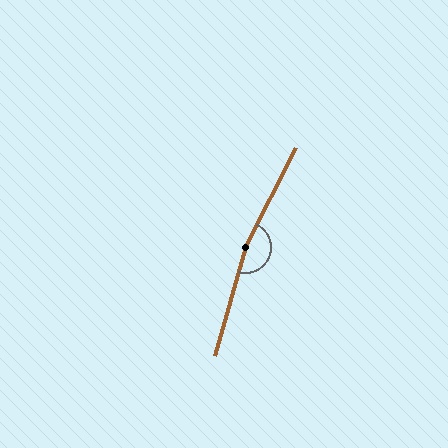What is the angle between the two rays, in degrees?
Approximately 169 degrees.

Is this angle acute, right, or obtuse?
It is obtuse.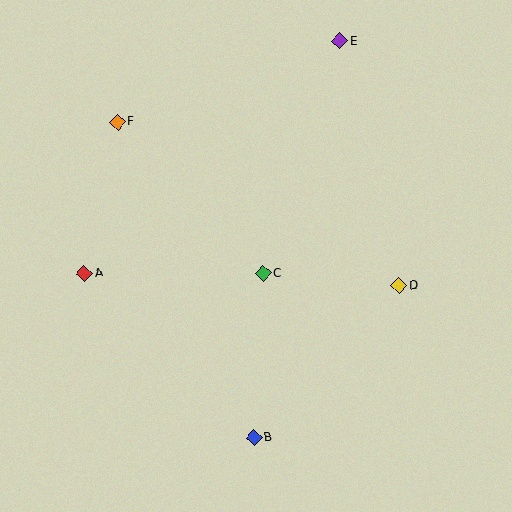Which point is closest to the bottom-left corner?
Point A is closest to the bottom-left corner.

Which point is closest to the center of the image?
Point C at (263, 273) is closest to the center.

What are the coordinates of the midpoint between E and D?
The midpoint between E and D is at (370, 163).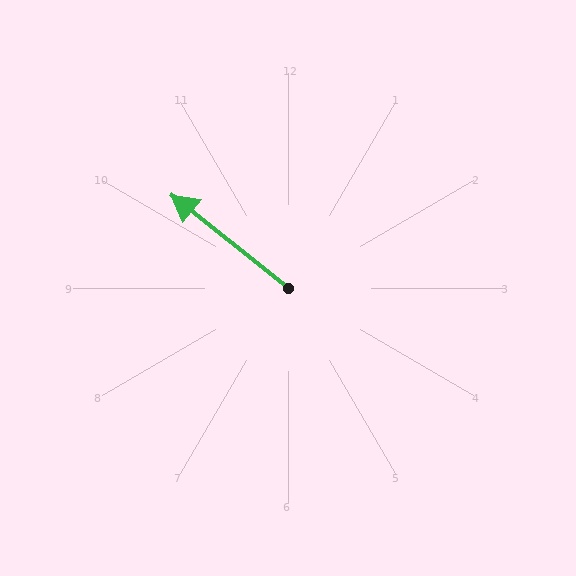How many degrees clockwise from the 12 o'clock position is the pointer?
Approximately 309 degrees.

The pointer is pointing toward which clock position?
Roughly 10 o'clock.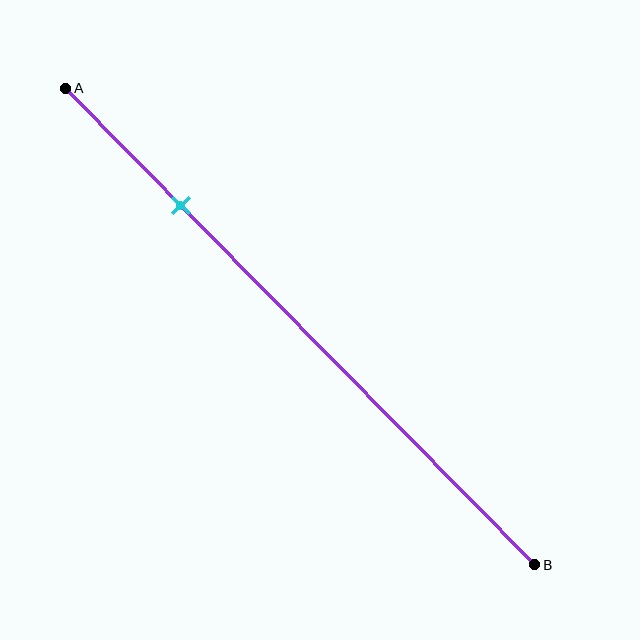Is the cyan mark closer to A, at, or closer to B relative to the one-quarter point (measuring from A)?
The cyan mark is approximately at the one-quarter point of segment AB.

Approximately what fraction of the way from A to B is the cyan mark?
The cyan mark is approximately 25% of the way from A to B.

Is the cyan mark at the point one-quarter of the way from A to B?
Yes, the mark is approximately at the one-quarter point.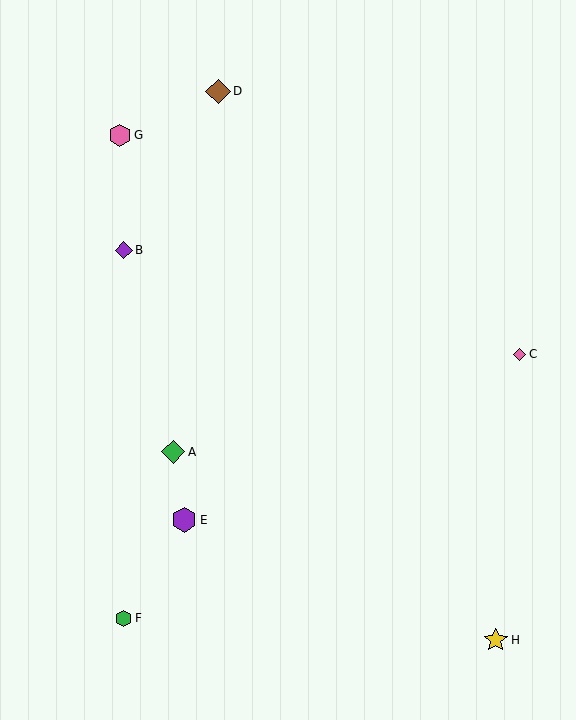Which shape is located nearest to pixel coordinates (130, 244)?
The purple diamond (labeled B) at (124, 250) is nearest to that location.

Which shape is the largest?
The purple hexagon (labeled E) is the largest.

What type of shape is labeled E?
Shape E is a purple hexagon.